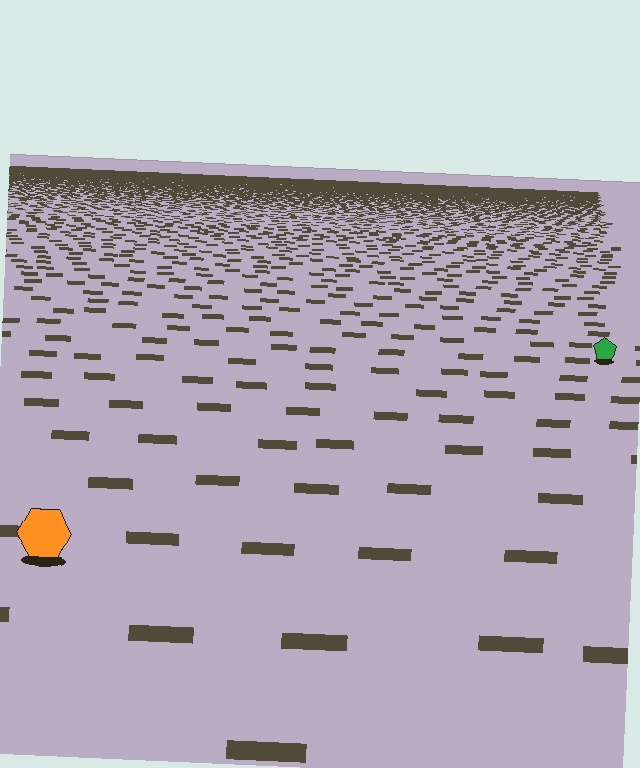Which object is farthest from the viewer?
The green pentagon is farthest from the viewer. It appears smaller and the ground texture around it is denser.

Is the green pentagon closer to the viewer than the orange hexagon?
No. The orange hexagon is closer — you can tell from the texture gradient: the ground texture is coarser near it.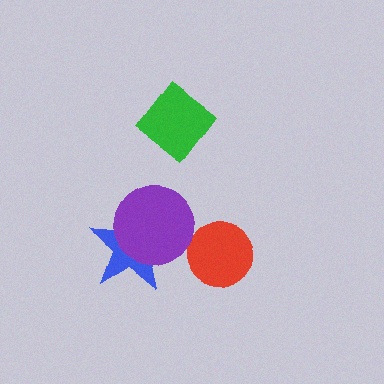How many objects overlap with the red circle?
0 objects overlap with the red circle.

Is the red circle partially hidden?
No, no other shape covers it.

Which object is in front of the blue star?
The purple circle is in front of the blue star.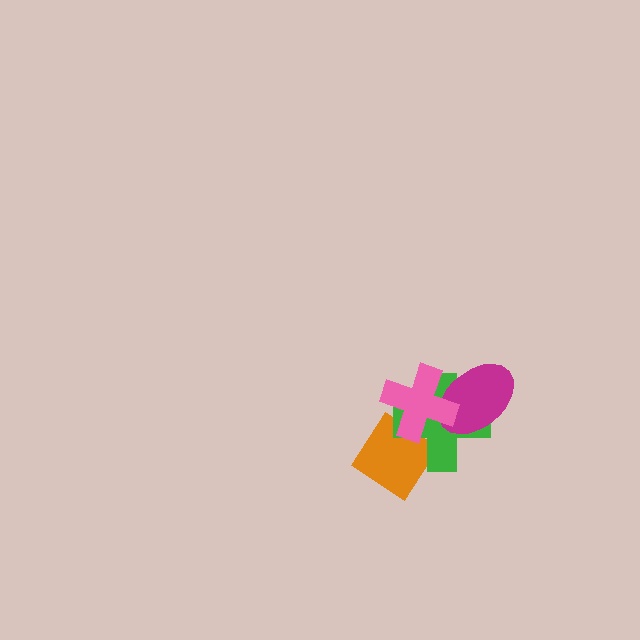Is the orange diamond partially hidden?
Yes, it is partially covered by another shape.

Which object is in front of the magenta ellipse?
The pink cross is in front of the magenta ellipse.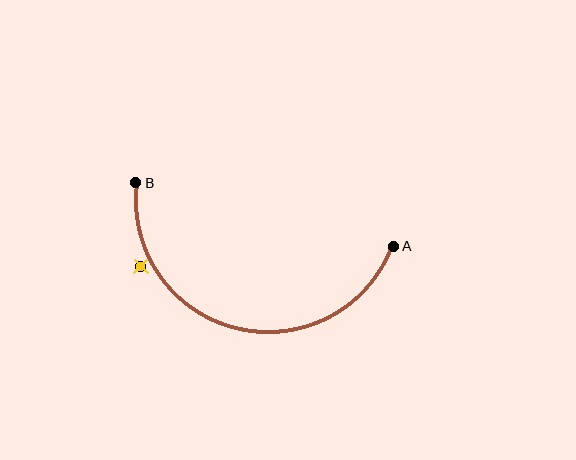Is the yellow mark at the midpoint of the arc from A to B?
No — the yellow mark does not lie on the arc at all. It sits slightly outside the curve.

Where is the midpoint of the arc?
The arc midpoint is the point on the curve farthest from the straight line joining A and B. It sits below that line.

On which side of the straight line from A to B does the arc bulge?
The arc bulges below the straight line connecting A and B.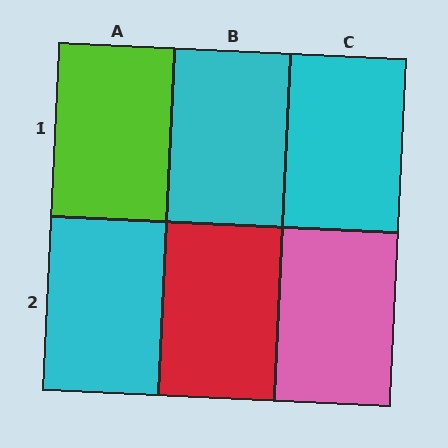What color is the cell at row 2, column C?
Pink.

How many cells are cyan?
3 cells are cyan.